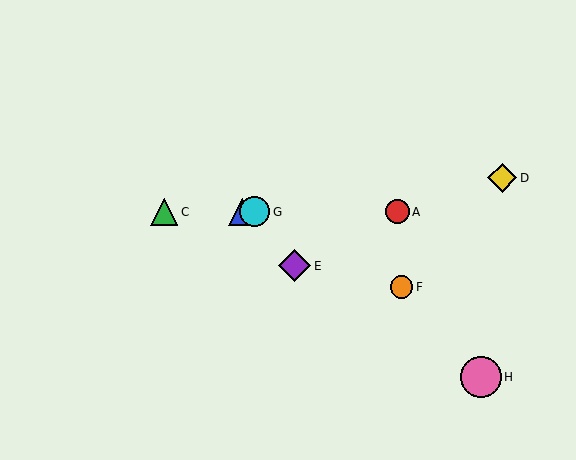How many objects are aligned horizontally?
4 objects (A, B, C, G) are aligned horizontally.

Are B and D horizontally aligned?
No, B is at y≈212 and D is at y≈178.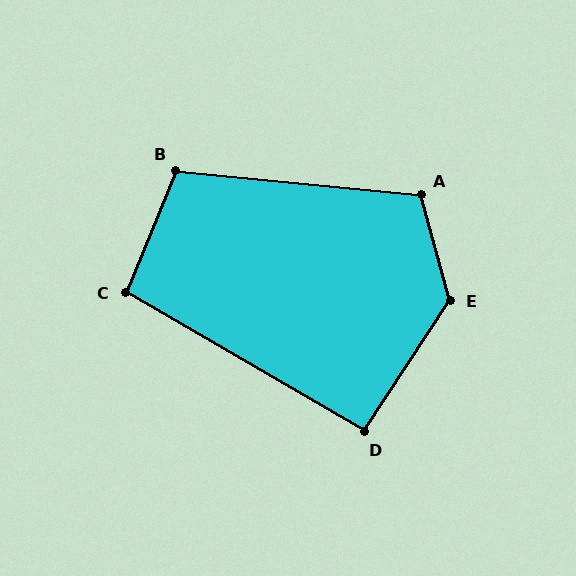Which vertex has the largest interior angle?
E, at approximately 132 degrees.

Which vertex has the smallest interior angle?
D, at approximately 93 degrees.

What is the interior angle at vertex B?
Approximately 107 degrees (obtuse).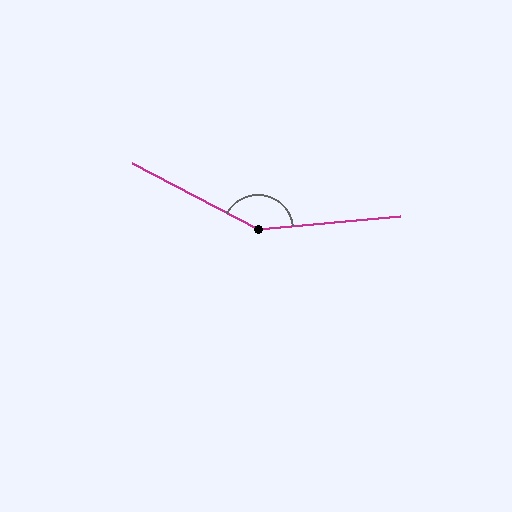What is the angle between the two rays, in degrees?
Approximately 147 degrees.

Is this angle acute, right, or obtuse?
It is obtuse.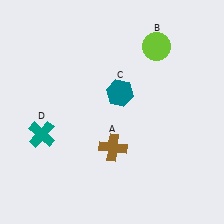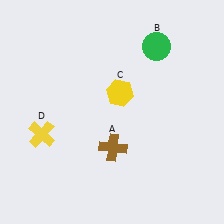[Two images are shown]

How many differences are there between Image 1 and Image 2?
There are 3 differences between the two images.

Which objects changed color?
B changed from lime to green. C changed from teal to yellow. D changed from teal to yellow.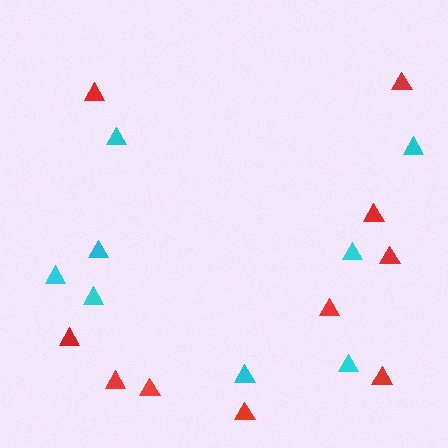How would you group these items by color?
There are 2 groups: one group of cyan triangles (8) and one group of red triangles (10).